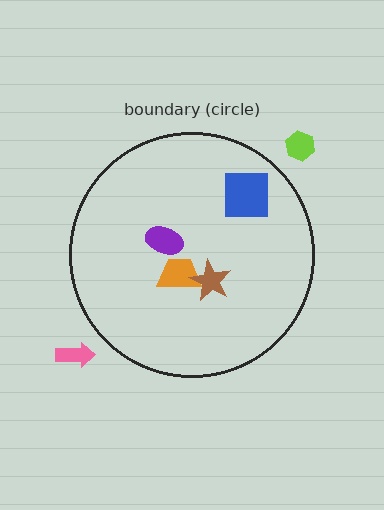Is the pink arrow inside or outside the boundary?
Outside.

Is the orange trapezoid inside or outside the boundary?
Inside.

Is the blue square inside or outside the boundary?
Inside.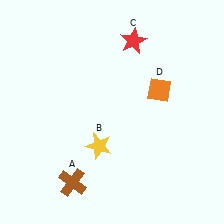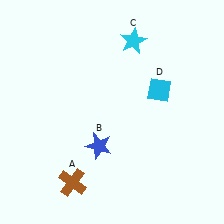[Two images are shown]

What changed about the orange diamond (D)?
In Image 1, D is orange. In Image 2, it changed to cyan.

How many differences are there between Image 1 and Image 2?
There are 3 differences between the two images.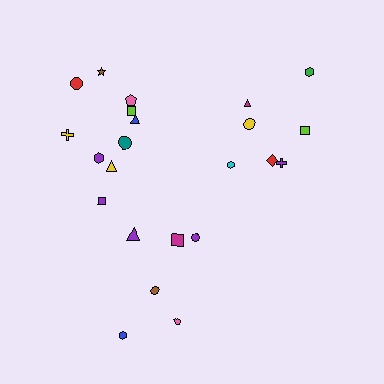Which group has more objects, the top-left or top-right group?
The top-left group.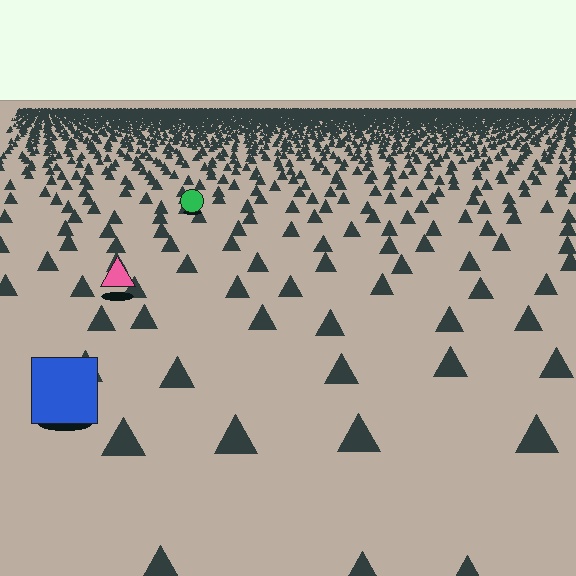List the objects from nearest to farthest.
From nearest to farthest: the blue square, the pink triangle, the green circle.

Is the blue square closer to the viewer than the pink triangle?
Yes. The blue square is closer — you can tell from the texture gradient: the ground texture is coarser near it.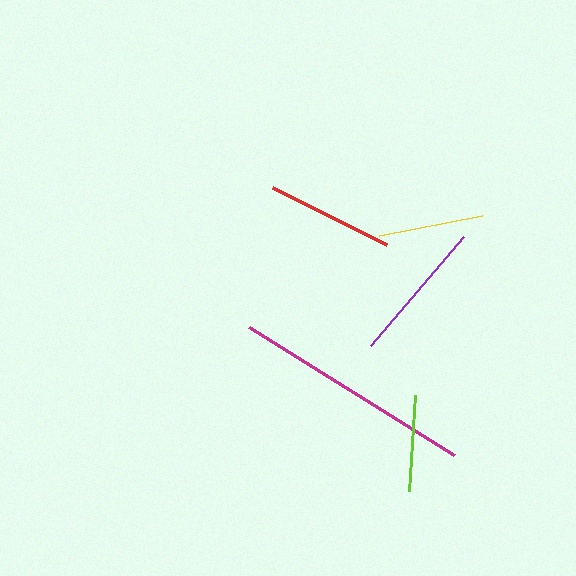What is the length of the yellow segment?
The yellow segment is approximately 106 pixels long.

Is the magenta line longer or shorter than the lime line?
The magenta line is longer than the lime line.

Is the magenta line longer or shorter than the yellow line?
The magenta line is longer than the yellow line.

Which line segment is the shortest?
The lime line is the shortest at approximately 96 pixels.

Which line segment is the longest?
The magenta line is the longest at approximately 242 pixels.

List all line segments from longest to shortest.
From longest to shortest: magenta, purple, red, yellow, lime.